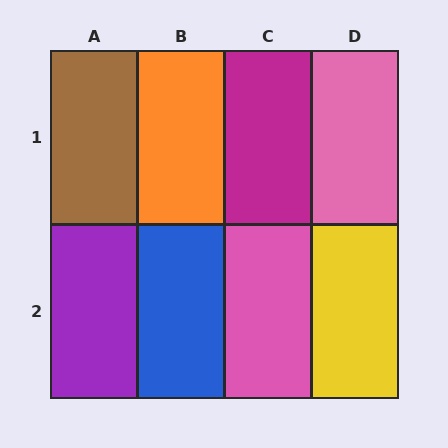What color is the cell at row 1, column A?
Brown.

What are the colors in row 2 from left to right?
Purple, blue, pink, yellow.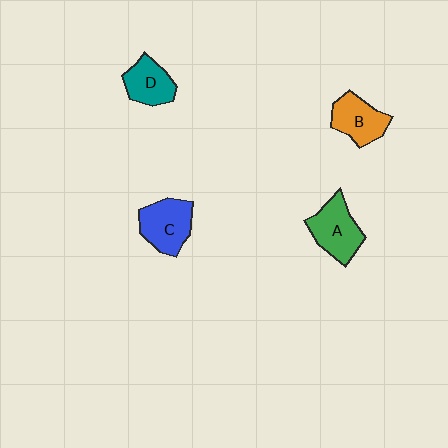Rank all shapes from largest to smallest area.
From largest to smallest: A (green), C (blue), B (orange), D (teal).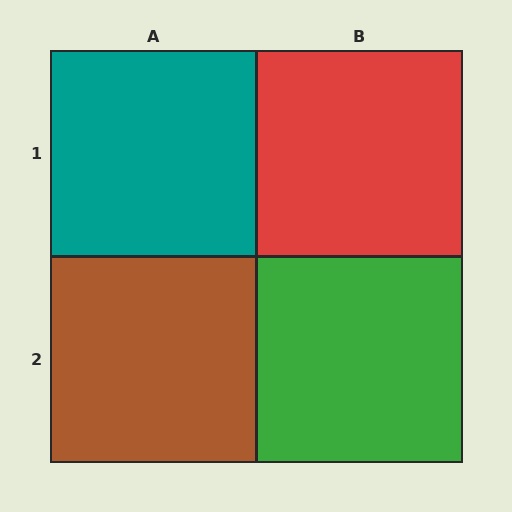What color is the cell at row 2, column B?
Green.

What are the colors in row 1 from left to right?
Teal, red.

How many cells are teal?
1 cell is teal.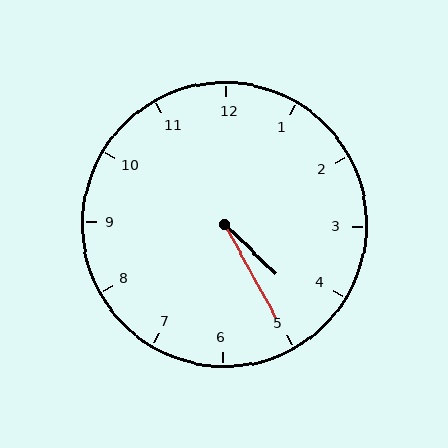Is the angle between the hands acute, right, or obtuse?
It is acute.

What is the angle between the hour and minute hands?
Approximately 18 degrees.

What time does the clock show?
4:25.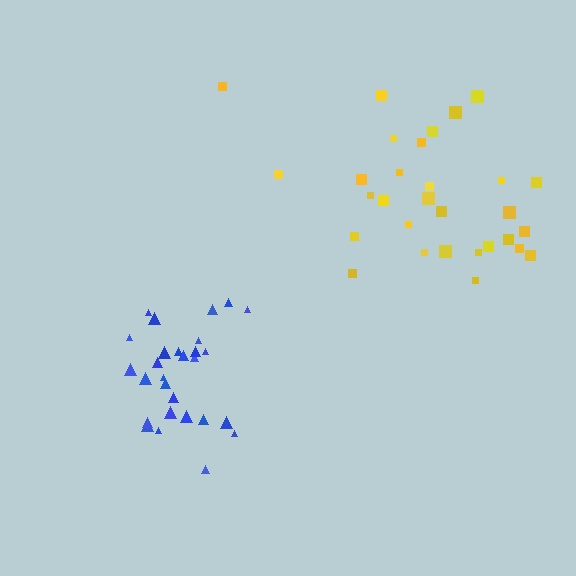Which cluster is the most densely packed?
Blue.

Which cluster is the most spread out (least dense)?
Yellow.